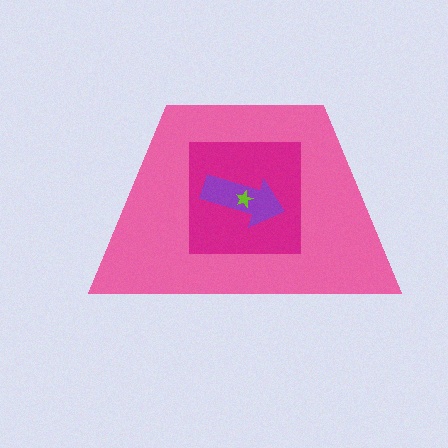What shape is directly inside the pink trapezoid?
The magenta square.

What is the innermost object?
The lime star.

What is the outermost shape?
The pink trapezoid.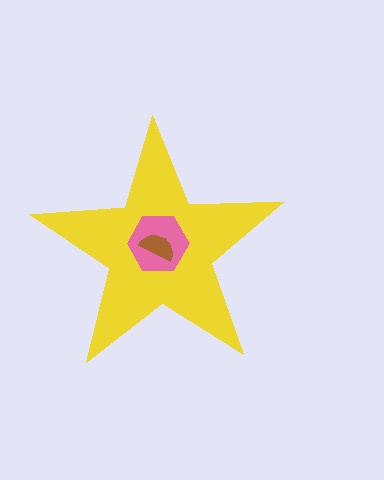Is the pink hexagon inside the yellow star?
Yes.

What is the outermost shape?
The yellow star.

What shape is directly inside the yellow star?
The pink hexagon.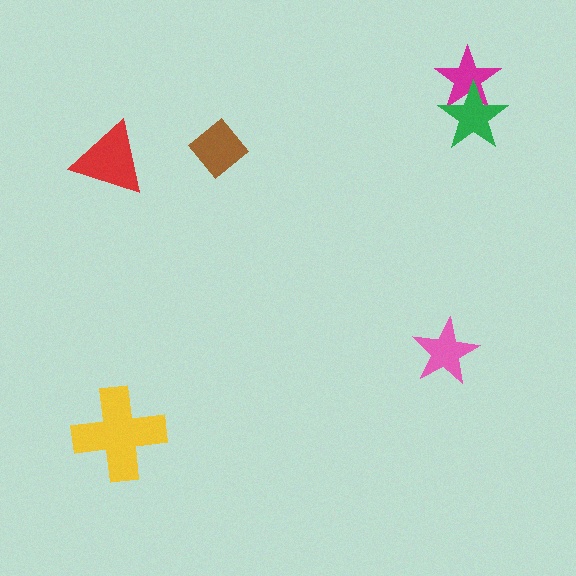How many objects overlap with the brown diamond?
0 objects overlap with the brown diamond.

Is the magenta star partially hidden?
Yes, it is partially covered by another shape.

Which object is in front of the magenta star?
The green star is in front of the magenta star.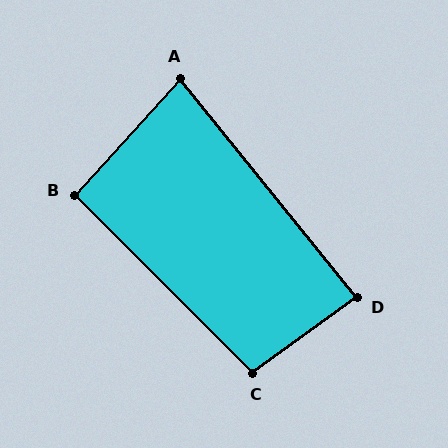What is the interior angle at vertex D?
Approximately 87 degrees (approximately right).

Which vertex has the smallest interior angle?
A, at approximately 81 degrees.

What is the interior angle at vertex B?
Approximately 93 degrees (approximately right).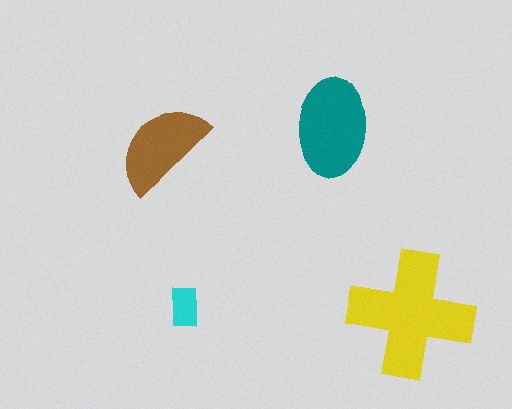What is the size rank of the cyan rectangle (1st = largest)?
4th.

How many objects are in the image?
There are 4 objects in the image.